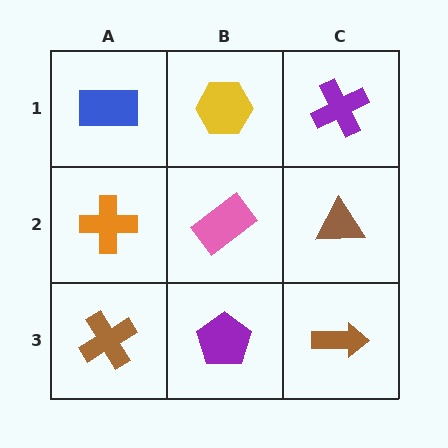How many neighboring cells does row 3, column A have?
2.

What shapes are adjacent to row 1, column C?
A brown triangle (row 2, column C), a yellow hexagon (row 1, column B).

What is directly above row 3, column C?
A brown triangle.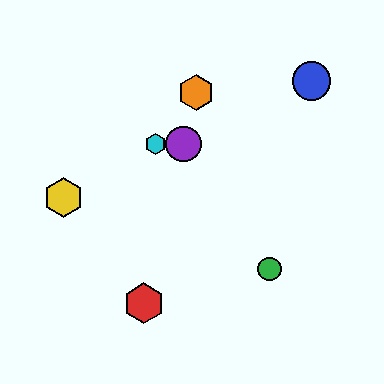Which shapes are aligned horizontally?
The purple circle, the cyan hexagon are aligned horizontally.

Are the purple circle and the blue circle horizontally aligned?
No, the purple circle is at y≈144 and the blue circle is at y≈81.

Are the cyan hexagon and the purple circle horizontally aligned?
Yes, both are at y≈144.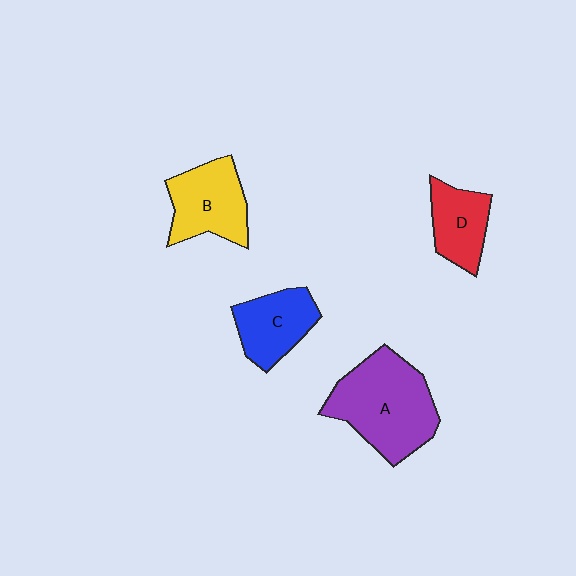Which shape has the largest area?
Shape A (purple).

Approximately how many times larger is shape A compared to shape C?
Approximately 1.7 times.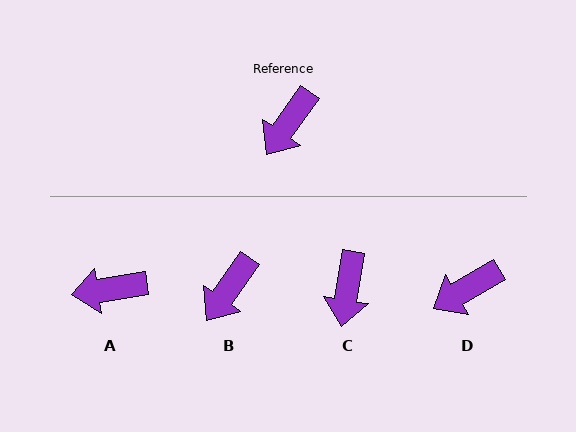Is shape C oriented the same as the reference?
No, it is off by about 26 degrees.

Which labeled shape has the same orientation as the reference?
B.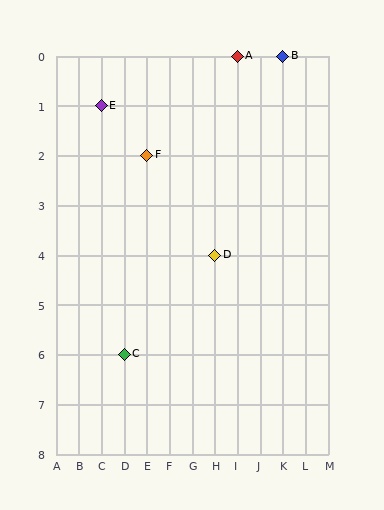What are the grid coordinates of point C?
Point C is at grid coordinates (D, 6).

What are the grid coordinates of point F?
Point F is at grid coordinates (E, 2).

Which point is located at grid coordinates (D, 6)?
Point C is at (D, 6).